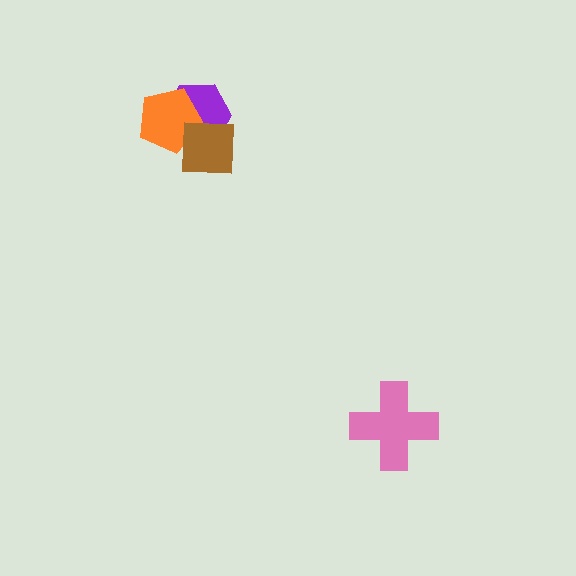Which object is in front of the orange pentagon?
The brown square is in front of the orange pentagon.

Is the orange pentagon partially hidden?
Yes, it is partially covered by another shape.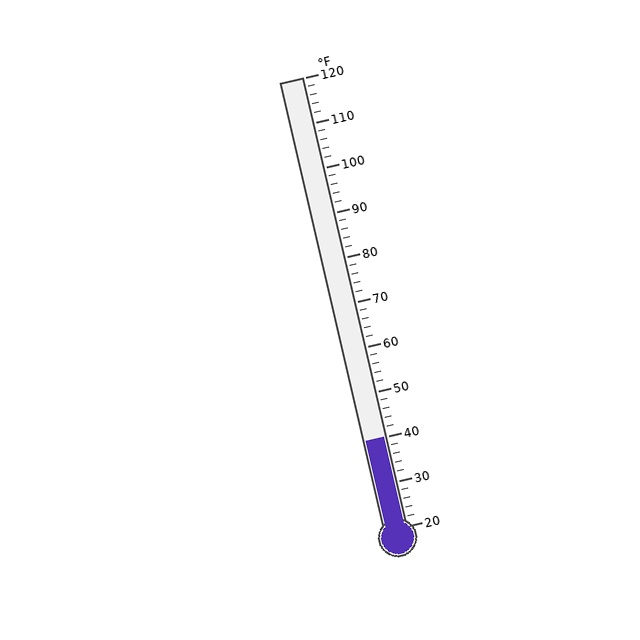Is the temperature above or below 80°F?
The temperature is below 80°F.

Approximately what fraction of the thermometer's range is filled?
The thermometer is filled to approximately 20% of its range.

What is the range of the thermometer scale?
The thermometer scale ranges from 20°F to 120°F.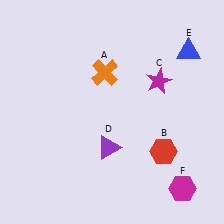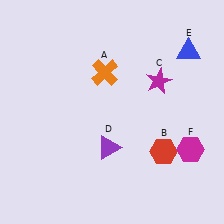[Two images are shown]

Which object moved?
The magenta hexagon (F) moved up.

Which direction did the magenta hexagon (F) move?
The magenta hexagon (F) moved up.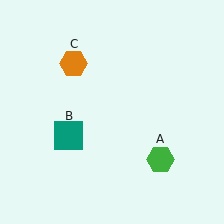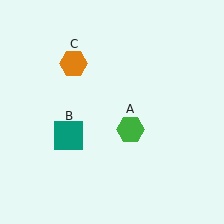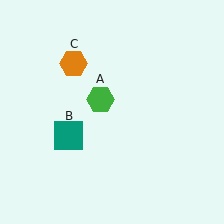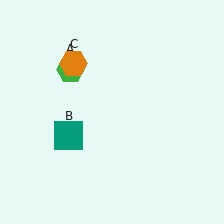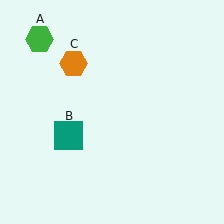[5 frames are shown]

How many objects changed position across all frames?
1 object changed position: green hexagon (object A).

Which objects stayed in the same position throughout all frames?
Teal square (object B) and orange hexagon (object C) remained stationary.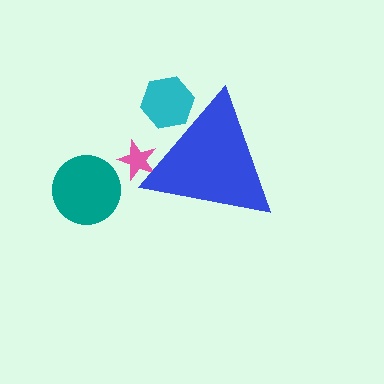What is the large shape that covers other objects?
A blue triangle.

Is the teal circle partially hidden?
No, the teal circle is fully visible.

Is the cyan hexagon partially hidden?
Yes, the cyan hexagon is partially hidden behind the blue triangle.